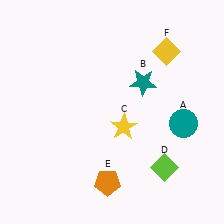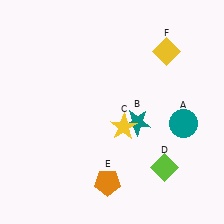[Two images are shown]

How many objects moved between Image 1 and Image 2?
1 object moved between the two images.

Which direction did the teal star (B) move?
The teal star (B) moved down.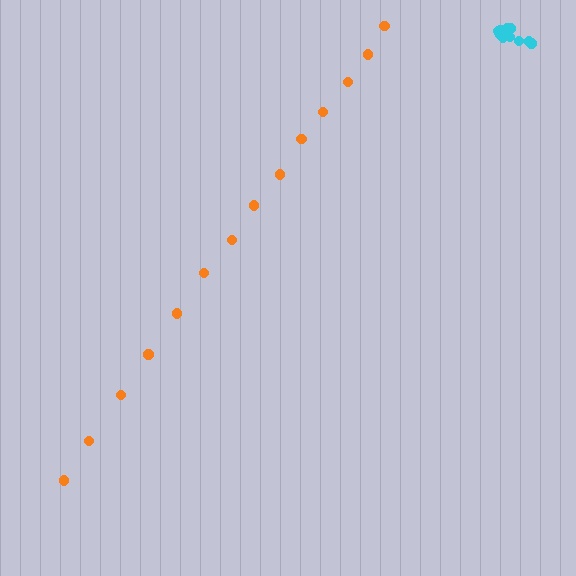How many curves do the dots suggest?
There are 2 distinct paths.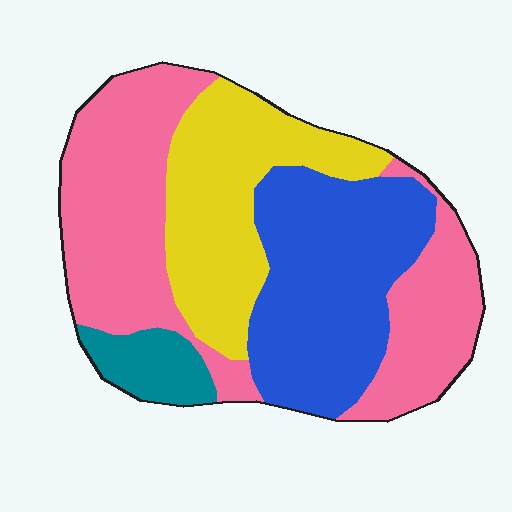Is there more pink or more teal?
Pink.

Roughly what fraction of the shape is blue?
Blue takes up about one third (1/3) of the shape.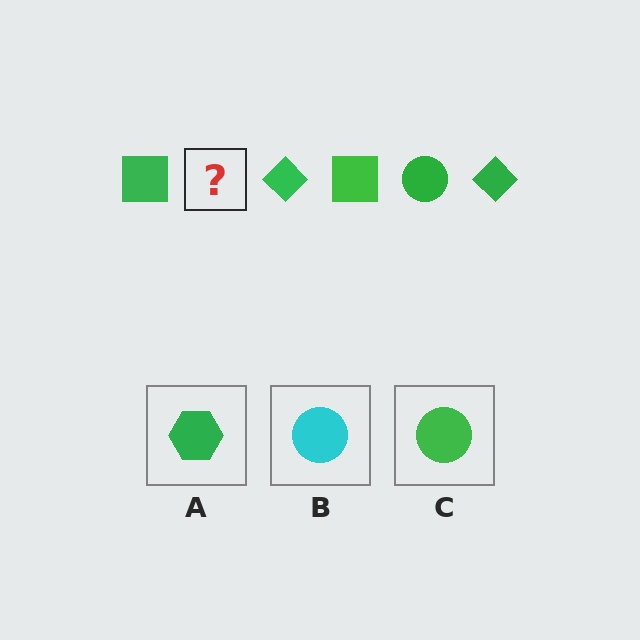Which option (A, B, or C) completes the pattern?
C.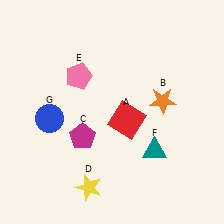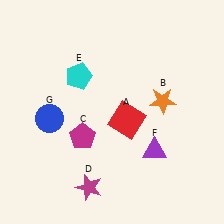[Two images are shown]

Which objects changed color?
D changed from yellow to magenta. E changed from pink to cyan. F changed from teal to purple.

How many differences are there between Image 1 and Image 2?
There are 3 differences between the two images.